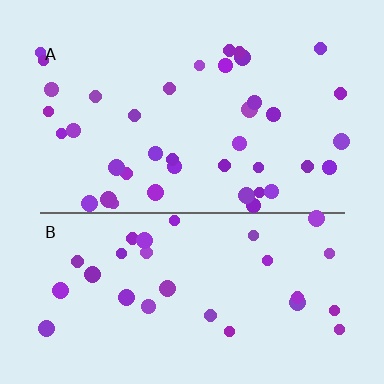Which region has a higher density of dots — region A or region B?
A (the top).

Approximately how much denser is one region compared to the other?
Approximately 1.3× — region A over region B.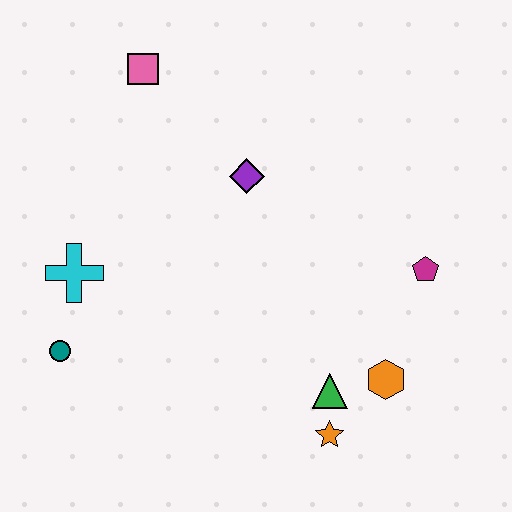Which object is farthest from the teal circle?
The magenta pentagon is farthest from the teal circle.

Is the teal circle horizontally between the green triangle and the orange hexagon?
No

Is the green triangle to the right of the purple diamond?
Yes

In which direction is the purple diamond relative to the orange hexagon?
The purple diamond is above the orange hexagon.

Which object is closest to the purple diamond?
The pink square is closest to the purple diamond.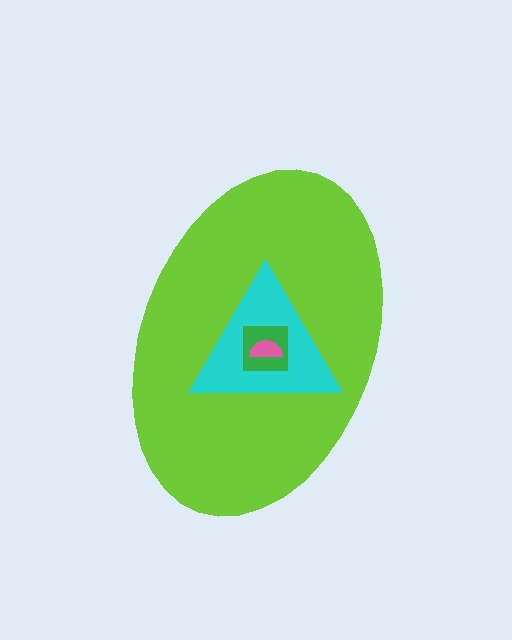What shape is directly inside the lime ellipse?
The cyan triangle.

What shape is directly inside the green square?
The pink semicircle.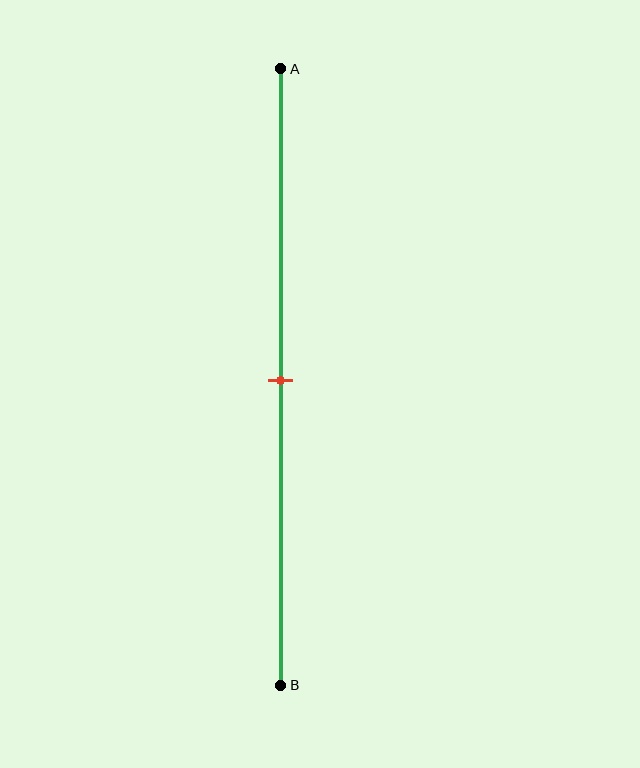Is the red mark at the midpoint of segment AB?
Yes, the mark is approximately at the midpoint.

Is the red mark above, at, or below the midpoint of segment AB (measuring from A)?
The red mark is approximately at the midpoint of segment AB.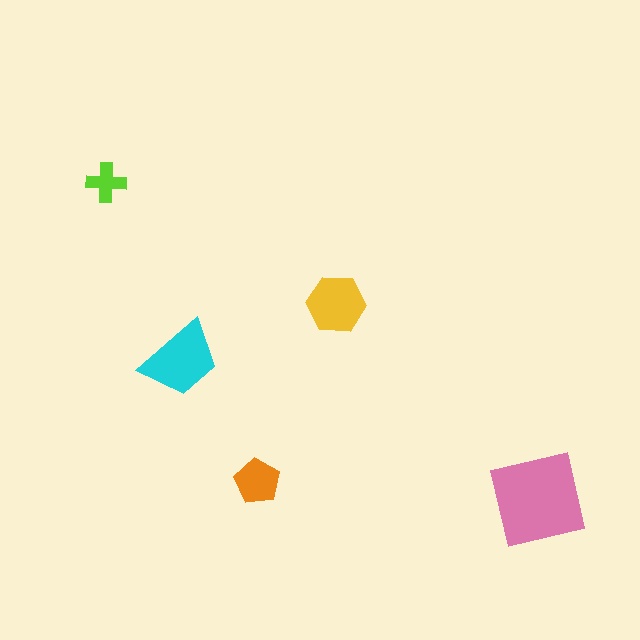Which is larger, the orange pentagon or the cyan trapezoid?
The cyan trapezoid.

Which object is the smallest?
The lime cross.